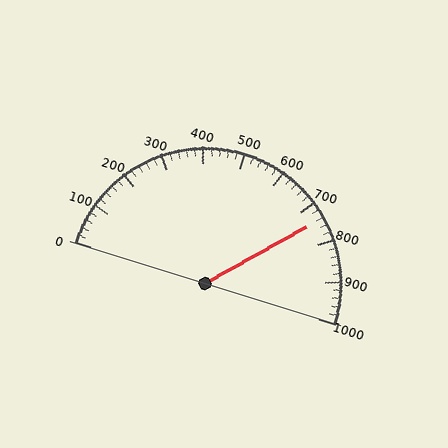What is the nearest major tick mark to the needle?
The nearest major tick mark is 700.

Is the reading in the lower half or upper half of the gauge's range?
The reading is in the upper half of the range (0 to 1000).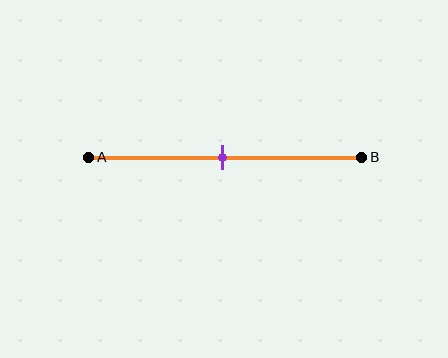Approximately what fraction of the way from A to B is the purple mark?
The purple mark is approximately 50% of the way from A to B.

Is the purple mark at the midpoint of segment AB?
Yes, the mark is approximately at the midpoint.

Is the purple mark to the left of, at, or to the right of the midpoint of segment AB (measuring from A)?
The purple mark is approximately at the midpoint of segment AB.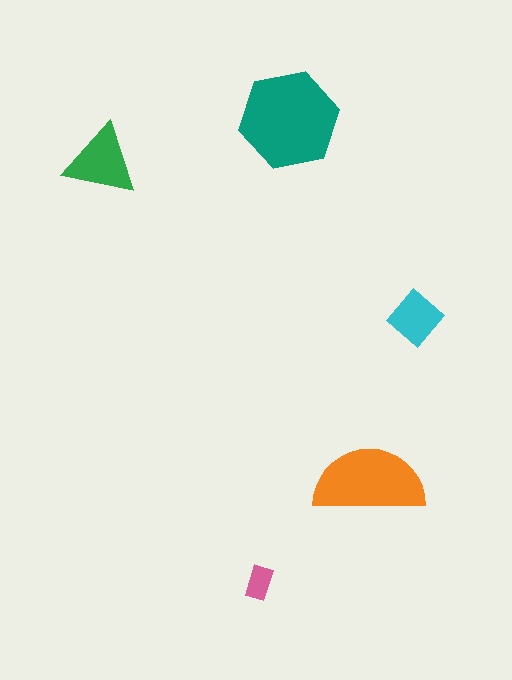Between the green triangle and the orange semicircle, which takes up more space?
The orange semicircle.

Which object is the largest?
The teal hexagon.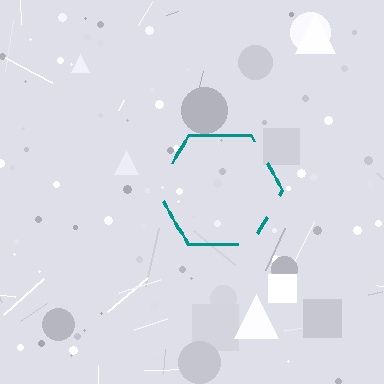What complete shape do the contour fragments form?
The contour fragments form a hexagon.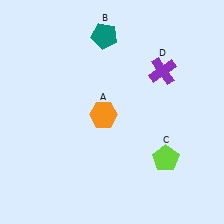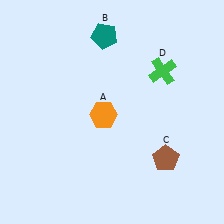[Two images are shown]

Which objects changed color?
C changed from lime to brown. D changed from purple to green.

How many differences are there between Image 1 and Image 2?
There are 2 differences between the two images.